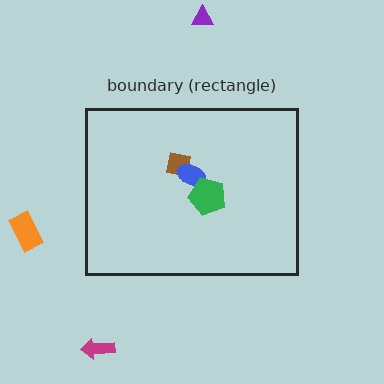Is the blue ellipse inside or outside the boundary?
Inside.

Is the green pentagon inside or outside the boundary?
Inside.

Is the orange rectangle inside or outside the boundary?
Outside.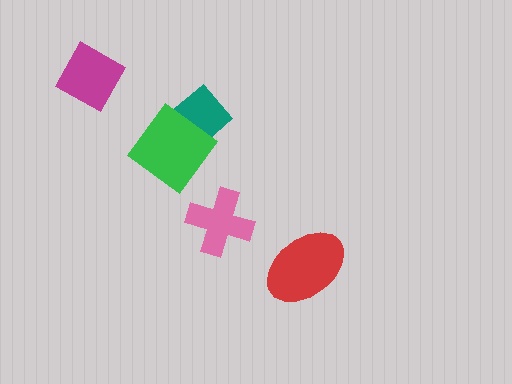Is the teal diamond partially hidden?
Yes, it is partially covered by another shape.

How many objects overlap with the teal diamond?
1 object overlaps with the teal diamond.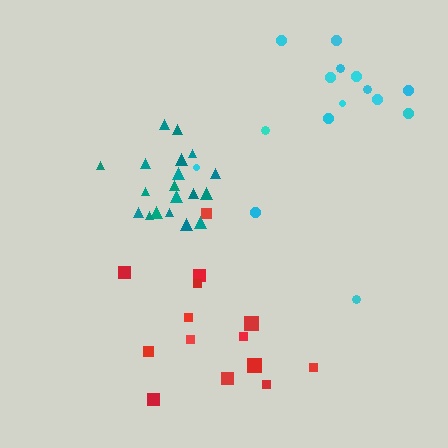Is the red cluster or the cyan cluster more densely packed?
Cyan.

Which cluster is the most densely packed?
Teal.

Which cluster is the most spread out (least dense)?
Red.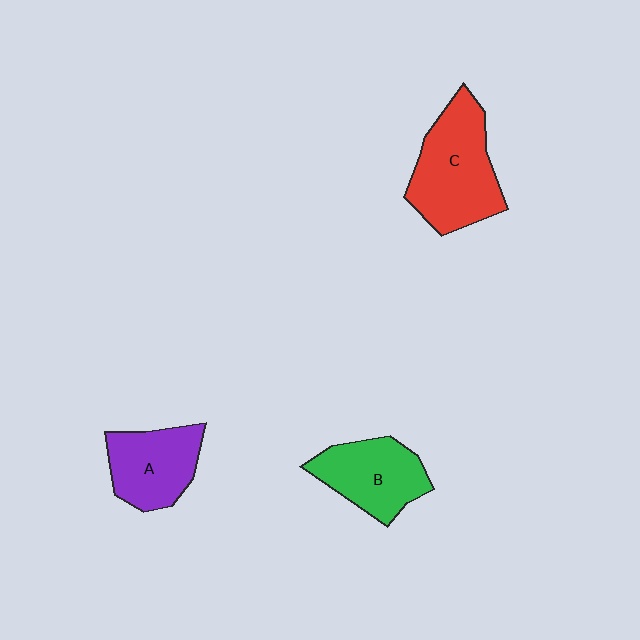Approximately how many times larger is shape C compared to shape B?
Approximately 1.3 times.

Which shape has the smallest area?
Shape A (purple).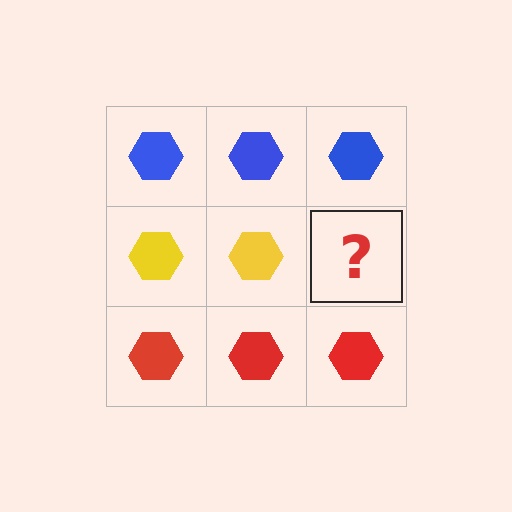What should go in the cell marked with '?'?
The missing cell should contain a yellow hexagon.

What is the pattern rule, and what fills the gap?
The rule is that each row has a consistent color. The gap should be filled with a yellow hexagon.